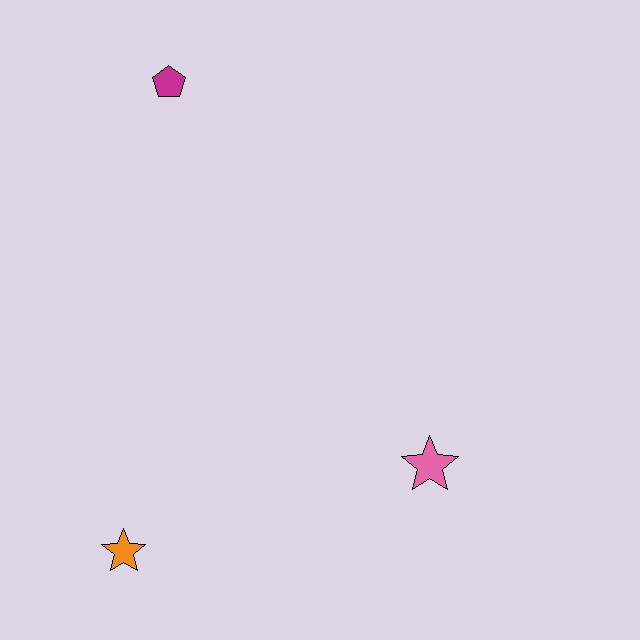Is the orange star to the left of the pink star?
Yes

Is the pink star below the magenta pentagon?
Yes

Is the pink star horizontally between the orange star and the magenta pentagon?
No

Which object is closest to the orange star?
The pink star is closest to the orange star.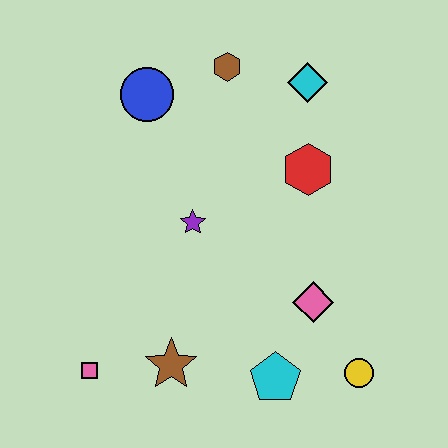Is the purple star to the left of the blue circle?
No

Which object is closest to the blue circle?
The brown hexagon is closest to the blue circle.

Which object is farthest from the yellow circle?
The blue circle is farthest from the yellow circle.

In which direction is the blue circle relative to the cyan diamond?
The blue circle is to the left of the cyan diamond.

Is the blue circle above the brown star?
Yes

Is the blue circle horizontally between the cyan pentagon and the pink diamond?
No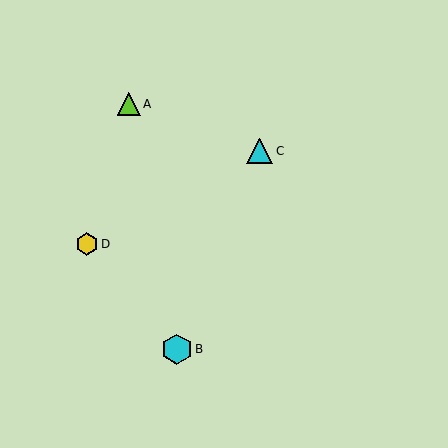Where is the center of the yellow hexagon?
The center of the yellow hexagon is at (87, 244).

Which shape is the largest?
The cyan hexagon (labeled B) is the largest.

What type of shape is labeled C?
Shape C is a cyan triangle.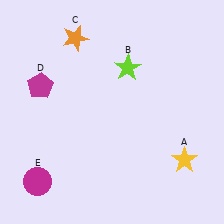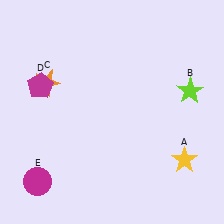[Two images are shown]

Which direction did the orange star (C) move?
The orange star (C) moved down.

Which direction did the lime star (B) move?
The lime star (B) moved right.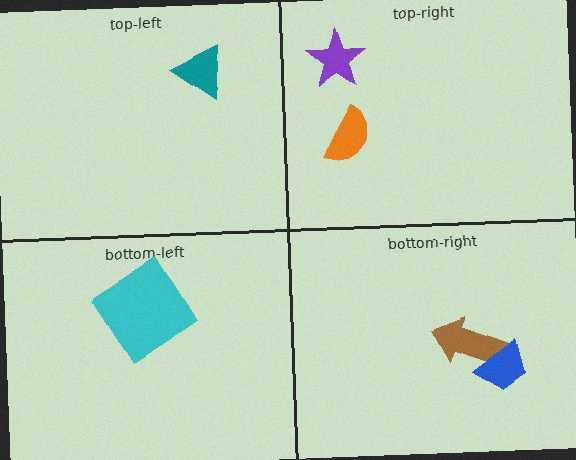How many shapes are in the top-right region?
2.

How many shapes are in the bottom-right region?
2.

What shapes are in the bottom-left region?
The cyan diamond.